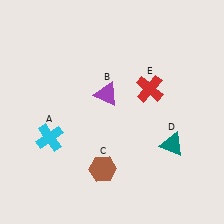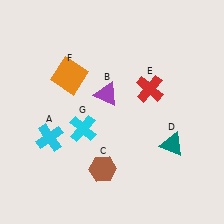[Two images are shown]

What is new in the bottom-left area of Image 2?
A cyan cross (G) was added in the bottom-left area of Image 2.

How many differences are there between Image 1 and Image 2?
There are 2 differences between the two images.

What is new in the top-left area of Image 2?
An orange square (F) was added in the top-left area of Image 2.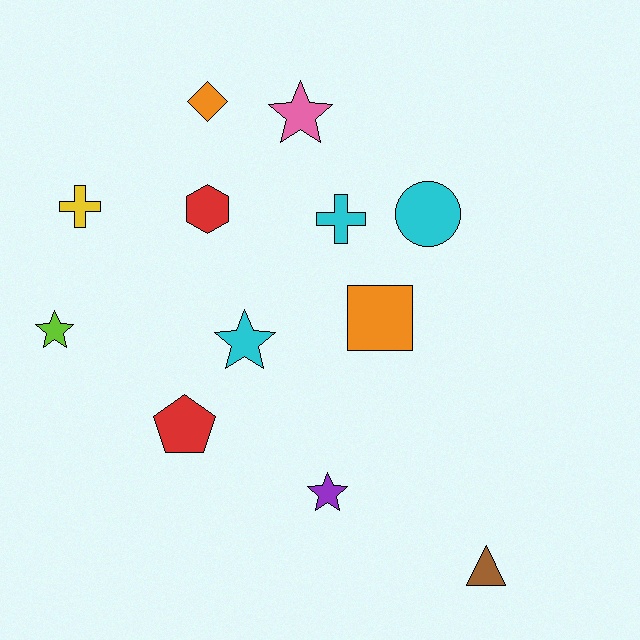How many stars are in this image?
There are 4 stars.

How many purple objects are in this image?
There is 1 purple object.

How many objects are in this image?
There are 12 objects.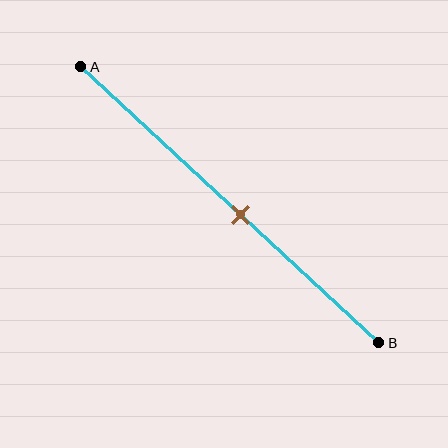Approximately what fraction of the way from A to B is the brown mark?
The brown mark is approximately 55% of the way from A to B.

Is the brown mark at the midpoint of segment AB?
No, the mark is at about 55% from A, not at the 50% midpoint.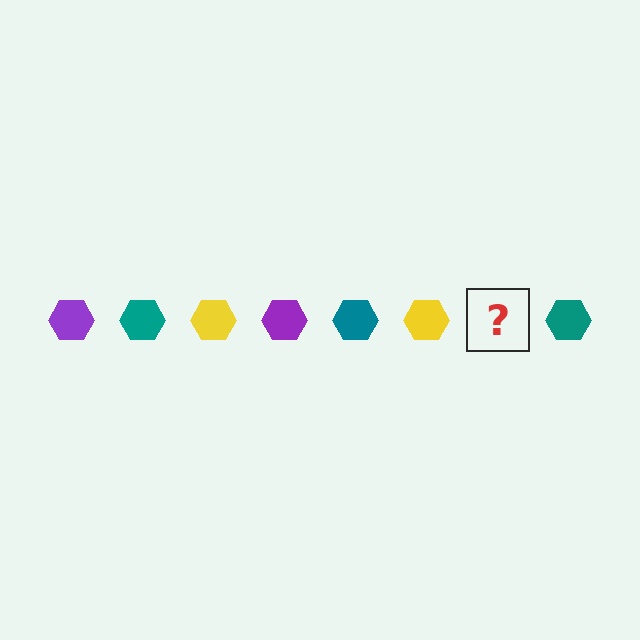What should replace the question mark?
The question mark should be replaced with a purple hexagon.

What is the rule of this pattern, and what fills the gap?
The rule is that the pattern cycles through purple, teal, yellow hexagons. The gap should be filled with a purple hexagon.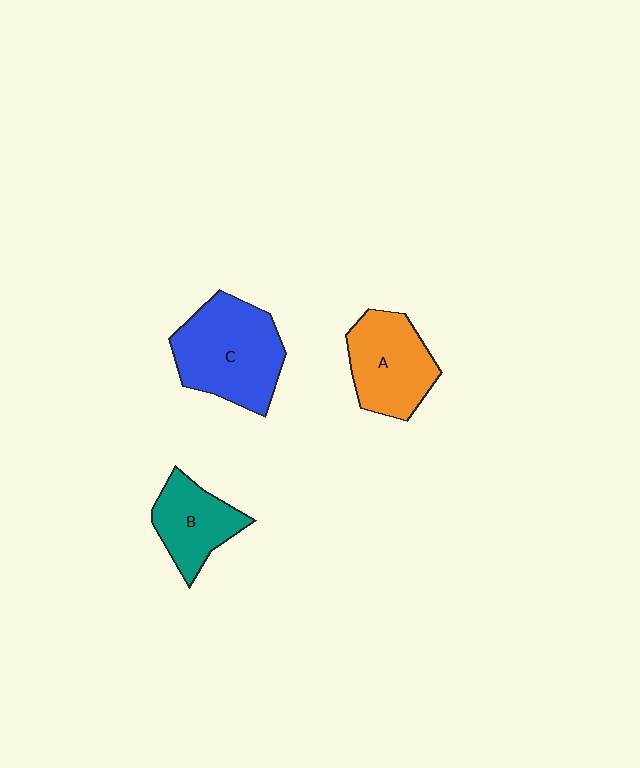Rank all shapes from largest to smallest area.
From largest to smallest: C (blue), A (orange), B (teal).